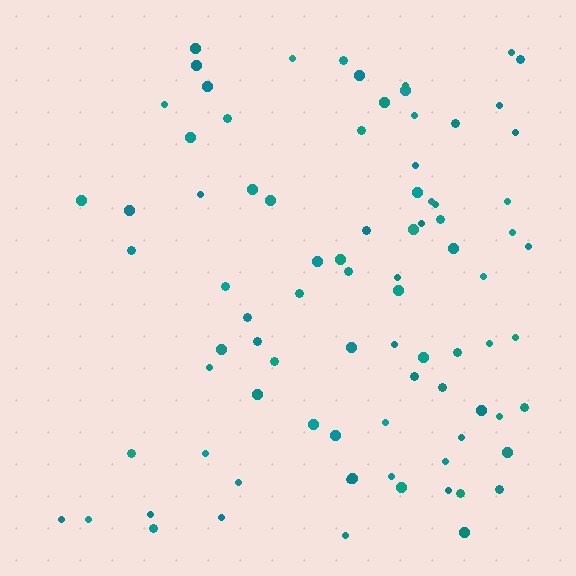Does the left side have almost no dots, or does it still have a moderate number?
Still a moderate number, just noticeably fewer than the right.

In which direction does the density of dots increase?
From left to right, with the right side densest.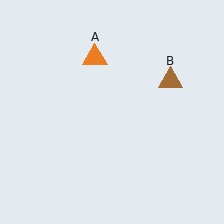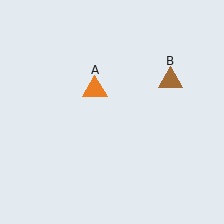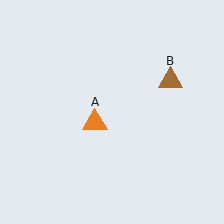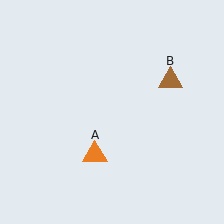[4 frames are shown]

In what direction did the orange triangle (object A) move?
The orange triangle (object A) moved down.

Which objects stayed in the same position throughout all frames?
Brown triangle (object B) remained stationary.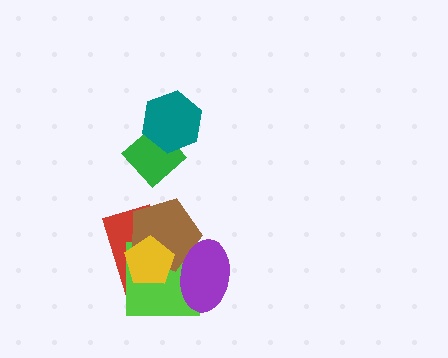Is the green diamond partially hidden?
Yes, it is partially covered by another shape.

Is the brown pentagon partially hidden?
Yes, it is partially covered by another shape.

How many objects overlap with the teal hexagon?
1 object overlaps with the teal hexagon.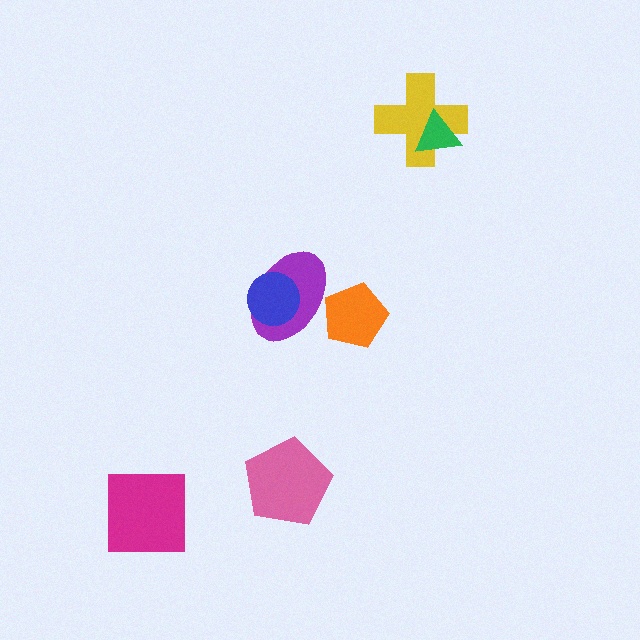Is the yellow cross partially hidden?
Yes, it is partially covered by another shape.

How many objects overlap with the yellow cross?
1 object overlaps with the yellow cross.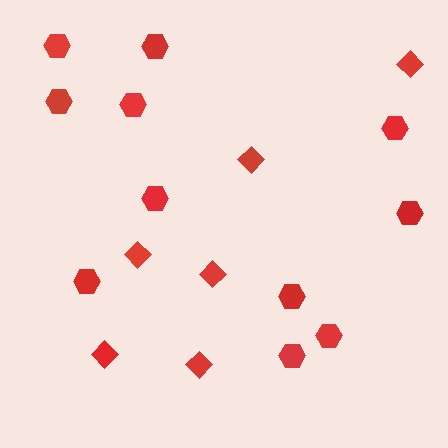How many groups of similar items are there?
There are 2 groups: one group of diamonds (6) and one group of hexagons (11).